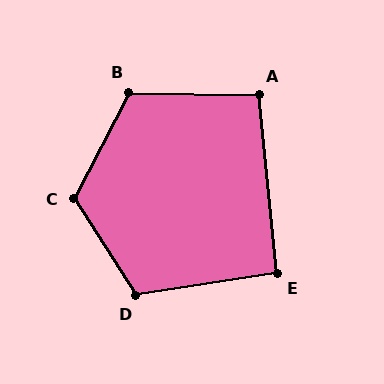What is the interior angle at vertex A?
Approximately 97 degrees (obtuse).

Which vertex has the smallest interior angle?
E, at approximately 93 degrees.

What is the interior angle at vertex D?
Approximately 114 degrees (obtuse).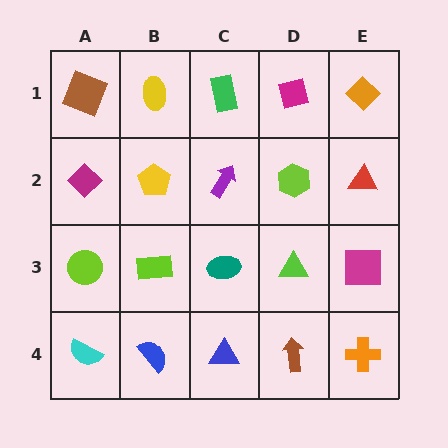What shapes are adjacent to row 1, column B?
A yellow pentagon (row 2, column B), a brown square (row 1, column A), a green rectangle (row 1, column C).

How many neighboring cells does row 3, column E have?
3.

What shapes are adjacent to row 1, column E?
A red triangle (row 2, column E), a magenta square (row 1, column D).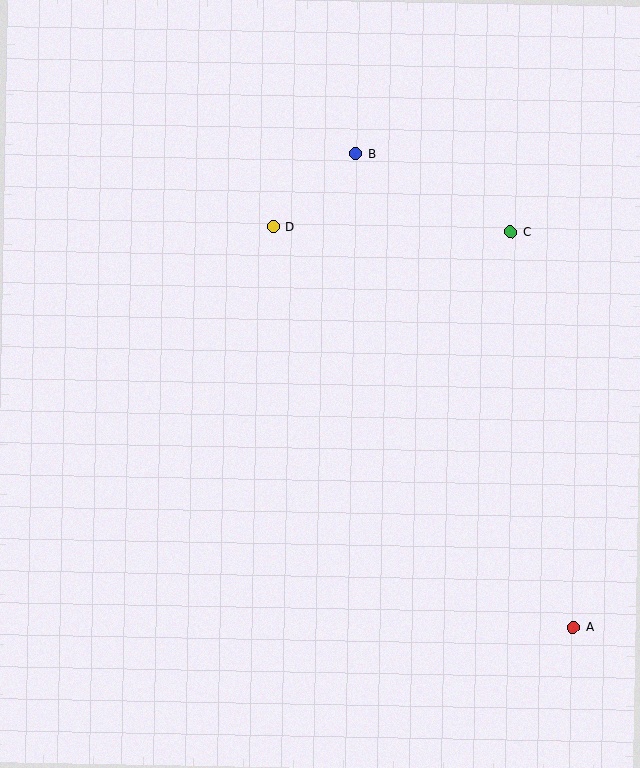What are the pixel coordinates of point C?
Point C is at (511, 232).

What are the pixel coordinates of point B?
Point B is at (356, 153).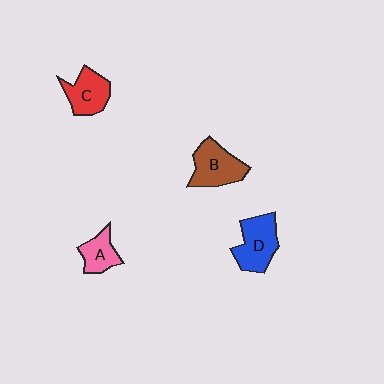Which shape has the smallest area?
Shape A (pink).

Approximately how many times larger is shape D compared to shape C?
Approximately 1.2 times.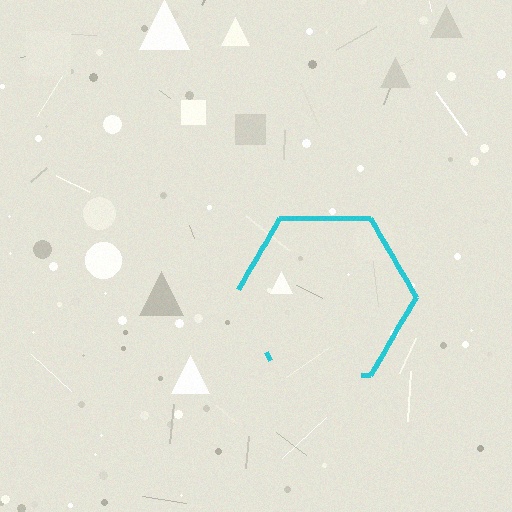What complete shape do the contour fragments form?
The contour fragments form a hexagon.